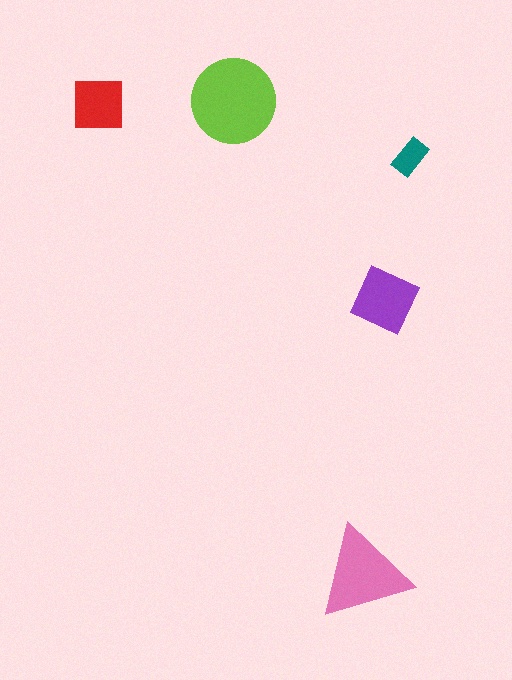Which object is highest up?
The lime circle is topmost.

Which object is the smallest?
The teal rectangle.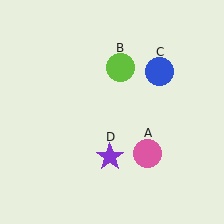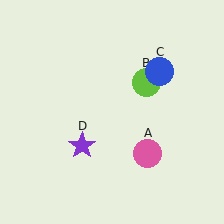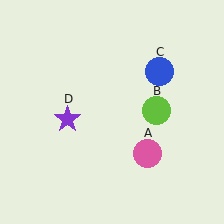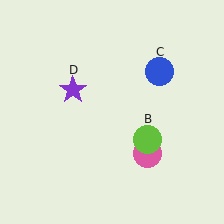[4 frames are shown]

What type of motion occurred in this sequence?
The lime circle (object B), purple star (object D) rotated clockwise around the center of the scene.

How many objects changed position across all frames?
2 objects changed position: lime circle (object B), purple star (object D).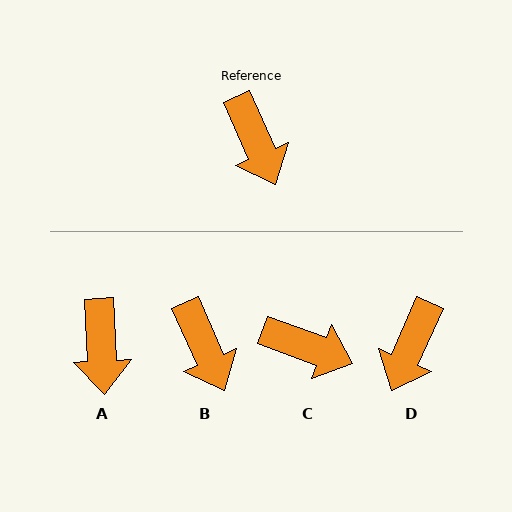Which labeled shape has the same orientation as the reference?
B.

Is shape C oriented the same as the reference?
No, it is off by about 46 degrees.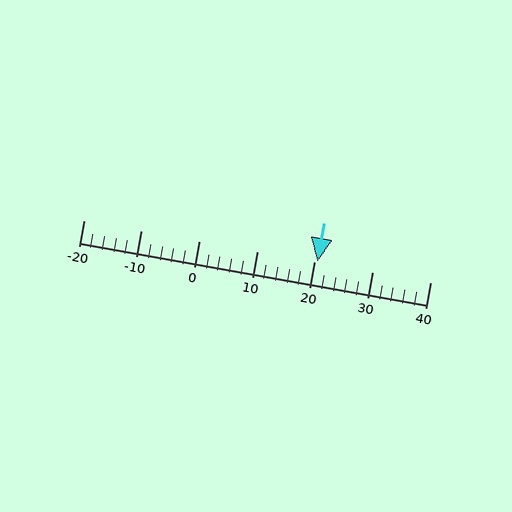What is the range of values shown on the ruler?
The ruler shows values from -20 to 40.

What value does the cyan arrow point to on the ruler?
The cyan arrow points to approximately 20.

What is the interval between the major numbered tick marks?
The major tick marks are spaced 10 units apart.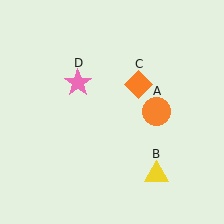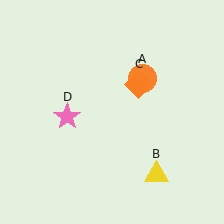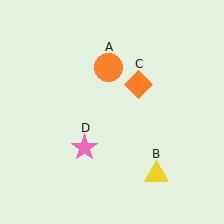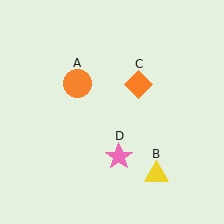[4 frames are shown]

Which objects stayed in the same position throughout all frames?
Yellow triangle (object B) and orange diamond (object C) remained stationary.